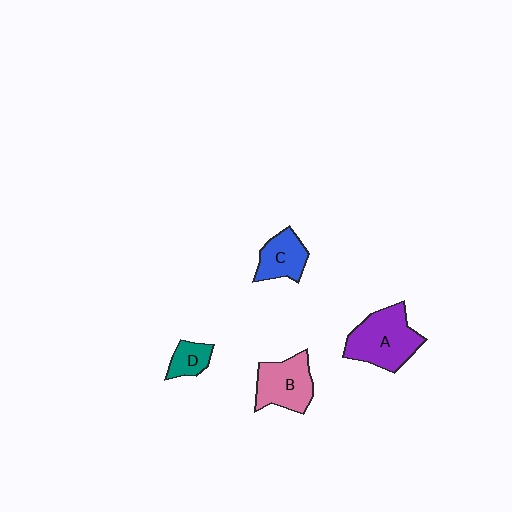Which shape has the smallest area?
Shape D (teal).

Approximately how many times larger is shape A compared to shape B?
Approximately 1.3 times.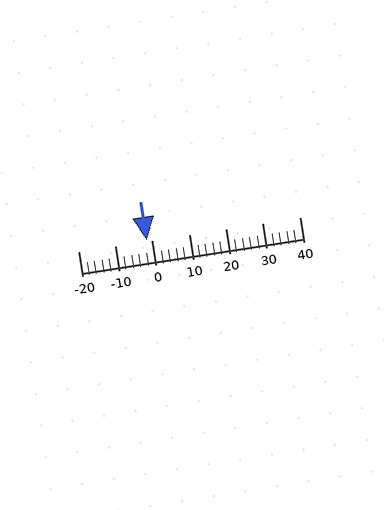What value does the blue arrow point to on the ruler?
The blue arrow points to approximately -1.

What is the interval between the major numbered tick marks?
The major tick marks are spaced 10 units apart.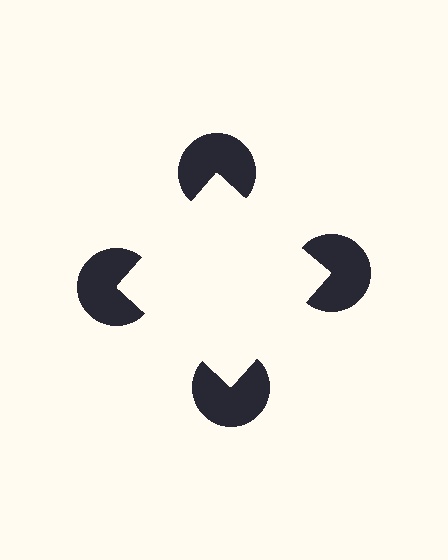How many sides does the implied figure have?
4 sides.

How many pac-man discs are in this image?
There are 4 — one at each vertex of the illusory square.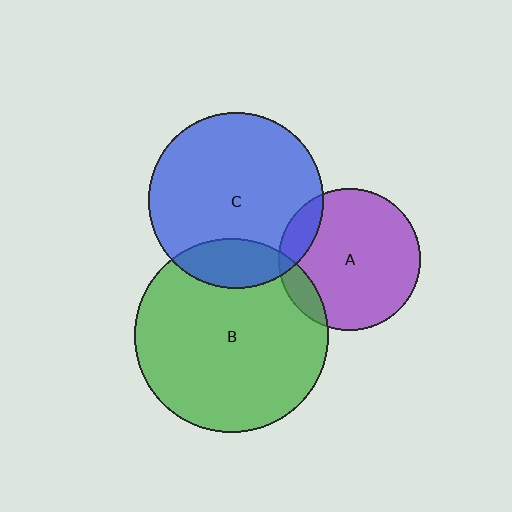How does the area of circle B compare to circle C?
Approximately 1.2 times.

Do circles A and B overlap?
Yes.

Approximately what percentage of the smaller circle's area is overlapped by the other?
Approximately 10%.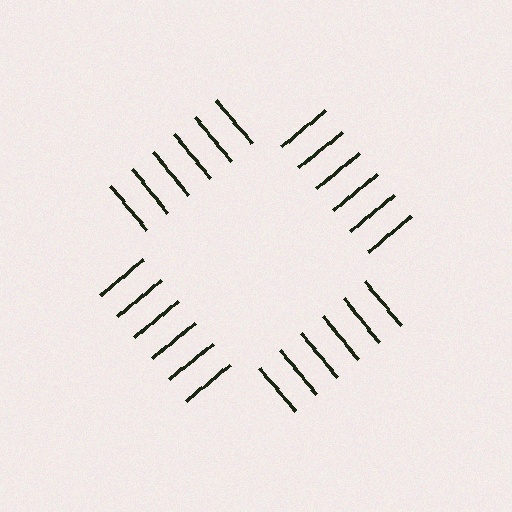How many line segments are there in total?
24 — 6 along each of the 4 edges.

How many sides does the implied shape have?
4 sides — the line-ends trace a square.